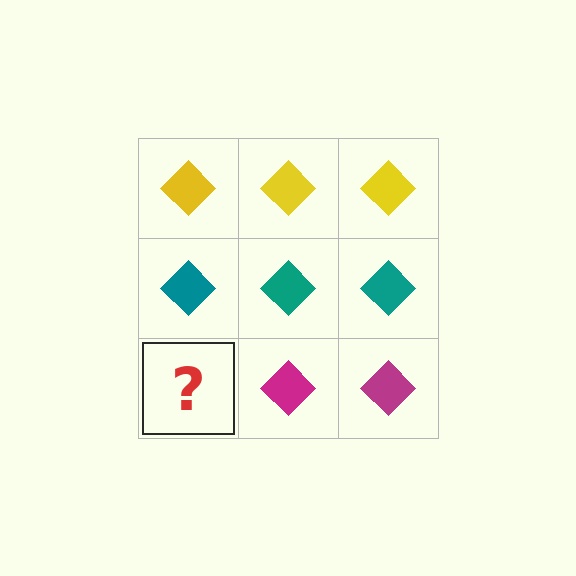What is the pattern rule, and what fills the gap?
The rule is that each row has a consistent color. The gap should be filled with a magenta diamond.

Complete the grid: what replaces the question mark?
The question mark should be replaced with a magenta diamond.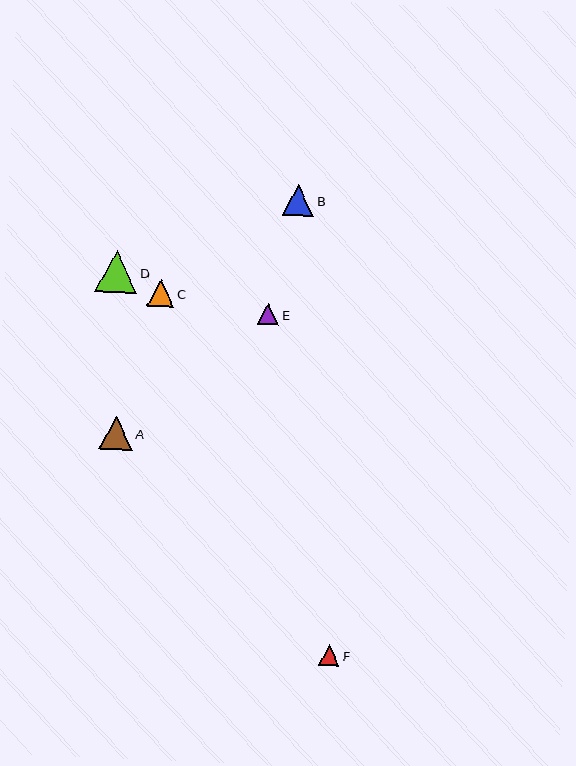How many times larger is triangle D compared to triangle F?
Triangle D is approximately 2.0 times the size of triangle F.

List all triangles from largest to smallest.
From largest to smallest: D, A, B, C, E, F.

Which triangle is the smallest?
Triangle F is the smallest with a size of approximately 21 pixels.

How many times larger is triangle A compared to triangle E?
Triangle A is approximately 1.5 times the size of triangle E.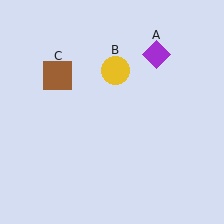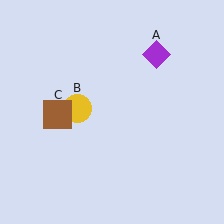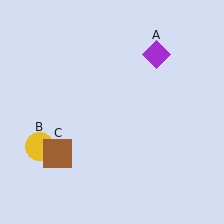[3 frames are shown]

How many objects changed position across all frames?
2 objects changed position: yellow circle (object B), brown square (object C).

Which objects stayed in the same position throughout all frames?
Purple diamond (object A) remained stationary.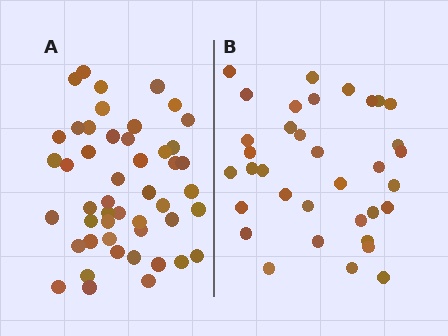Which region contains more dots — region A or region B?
Region A (the left region) has more dots.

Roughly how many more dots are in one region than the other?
Region A has approximately 15 more dots than region B.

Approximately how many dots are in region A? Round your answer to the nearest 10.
About 50 dots. (The exact count is 48, which rounds to 50.)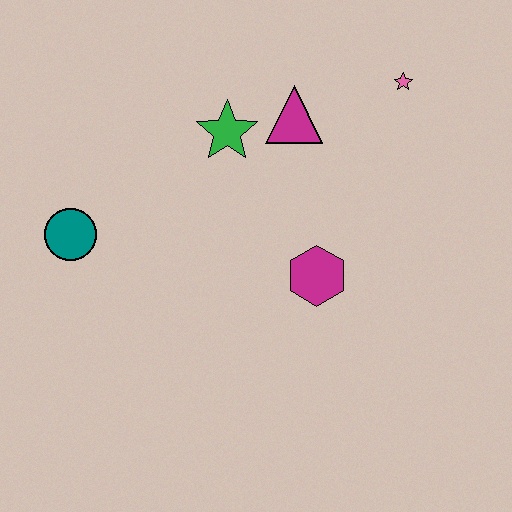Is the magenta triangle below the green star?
No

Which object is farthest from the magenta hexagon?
The teal circle is farthest from the magenta hexagon.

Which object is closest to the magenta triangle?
The green star is closest to the magenta triangle.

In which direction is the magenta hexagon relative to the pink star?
The magenta hexagon is below the pink star.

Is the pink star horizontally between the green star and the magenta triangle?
No